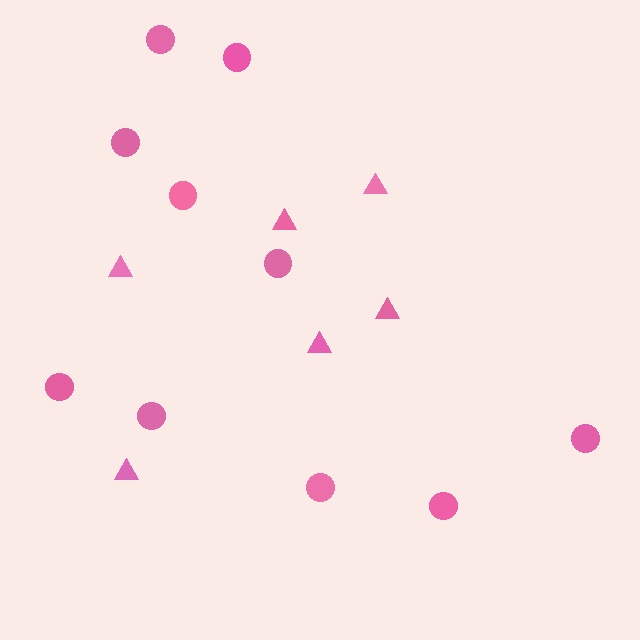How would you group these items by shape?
There are 2 groups: one group of triangles (6) and one group of circles (10).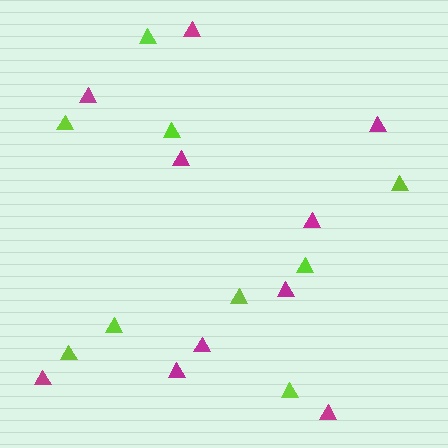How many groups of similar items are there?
There are 2 groups: one group of magenta triangles (10) and one group of lime triangles (9).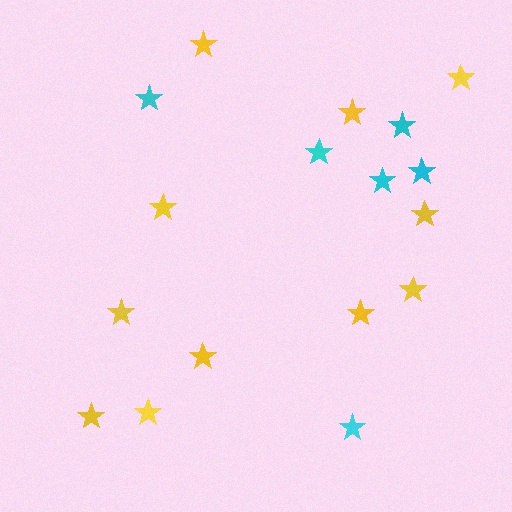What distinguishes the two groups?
There are 2 groups: one group of cyan stars (6) and one group of yellow stars (11).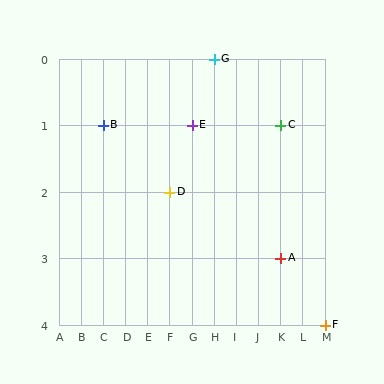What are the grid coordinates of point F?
Point F is at grid coordinates (M, 4).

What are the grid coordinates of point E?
Point E is at grid coordinates (G, 1).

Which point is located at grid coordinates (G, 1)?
Point E is at (G, 1).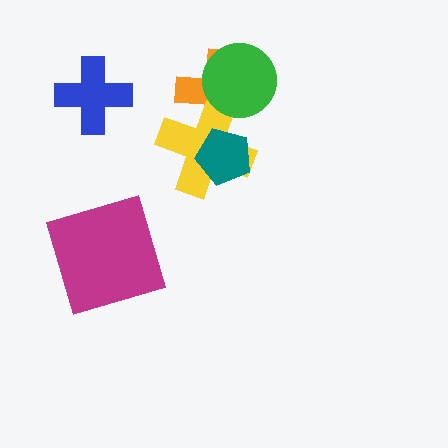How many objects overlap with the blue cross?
0 objects overlap with the blue cross.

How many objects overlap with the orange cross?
3 objects overlap with the orange cross.